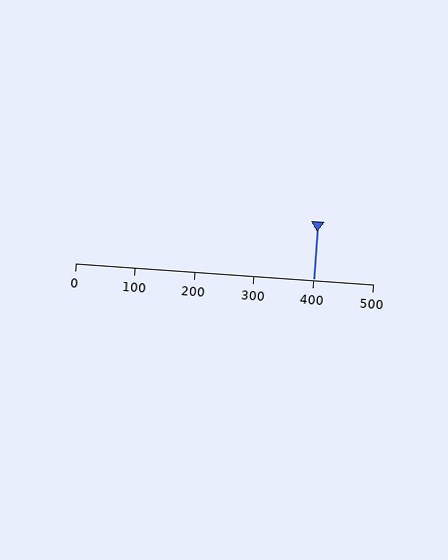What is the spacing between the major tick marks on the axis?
The major ticks are spaced 100 apart.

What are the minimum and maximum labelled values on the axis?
The axis runs from 0 to 500.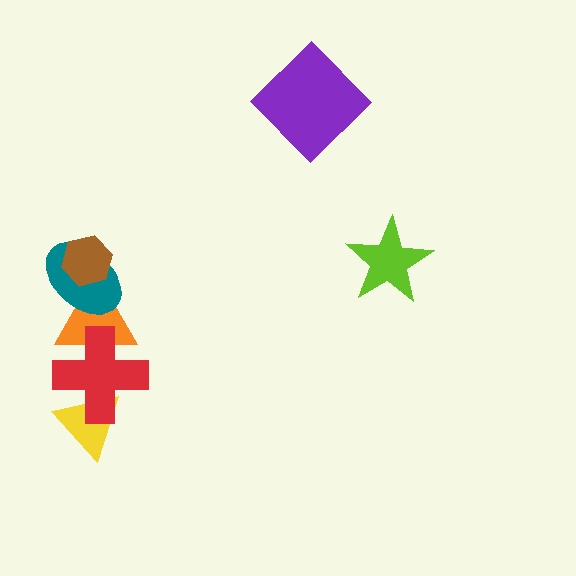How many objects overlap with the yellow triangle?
1 object overlaps with the yellow triangle.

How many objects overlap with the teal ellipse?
2 objects overlap with the teal ellipse.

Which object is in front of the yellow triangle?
The red cross is in front of the yellow triangle.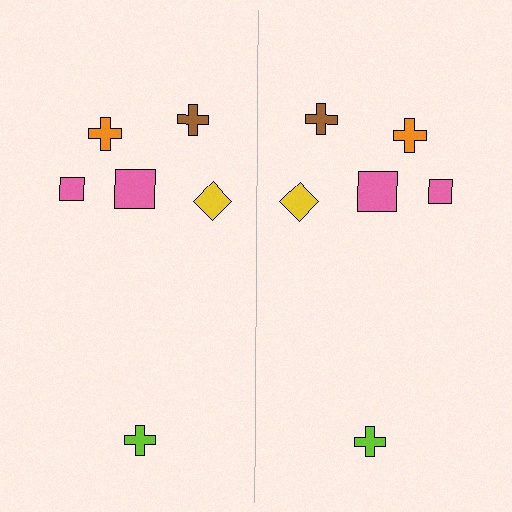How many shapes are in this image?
There are 12 shapes in this image.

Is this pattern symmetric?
Yes, this pattern has bilateral (reflection) symmetry.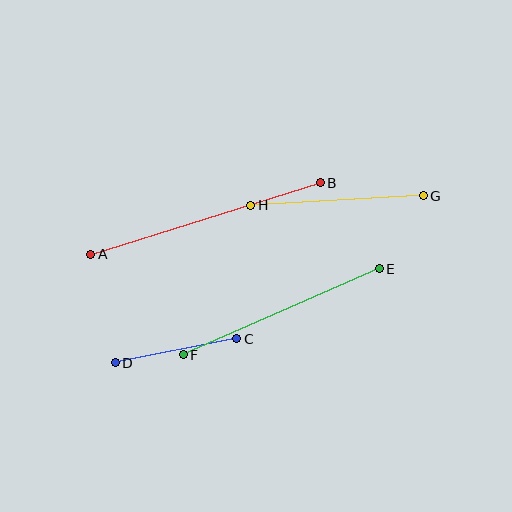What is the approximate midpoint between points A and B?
The midpoint is at approximately (206, 219) pixels.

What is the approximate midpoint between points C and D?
The midpoint is at approximately (176, 351) pixels.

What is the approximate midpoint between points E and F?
The midpoint is at approximately (281, 312) pixels.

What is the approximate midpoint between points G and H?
The midpoint is at approximately (337, 200) pixels.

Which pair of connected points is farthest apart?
Points A and B are farthest apart.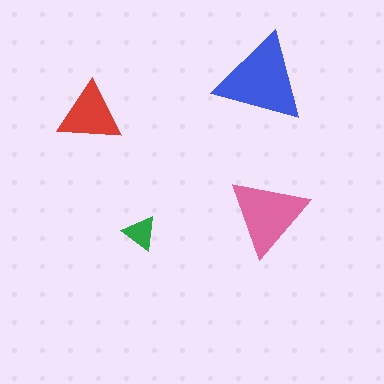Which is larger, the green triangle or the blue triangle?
The blue one.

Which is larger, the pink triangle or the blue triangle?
The blue one.